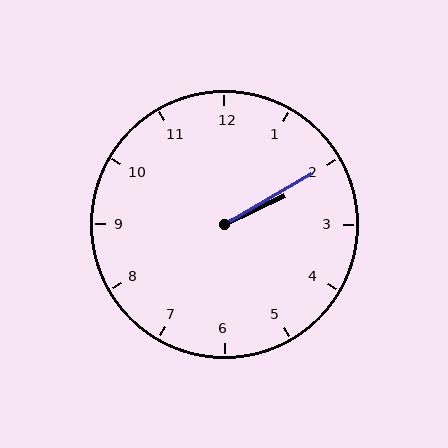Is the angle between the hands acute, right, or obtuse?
It is acute.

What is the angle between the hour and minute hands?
Approximately 5 degrees.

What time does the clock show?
2:10.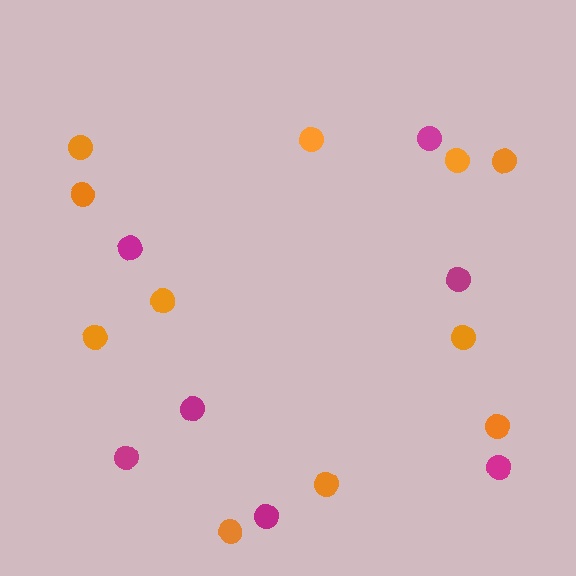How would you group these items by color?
There are 2 groups: one group of orange circles (11) and one group of magenta circles (7).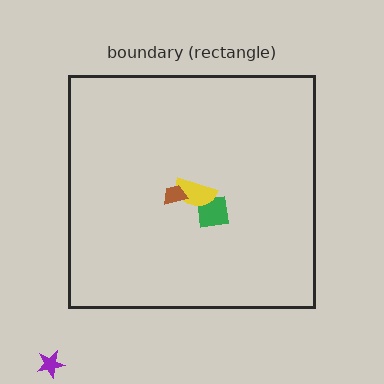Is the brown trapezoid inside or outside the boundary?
Inside.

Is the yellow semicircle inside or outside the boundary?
Inside.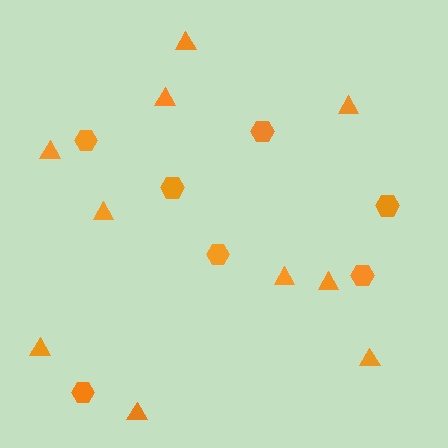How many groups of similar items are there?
There are 2 groups: one group of hexagons (7) and one group of triangles (10).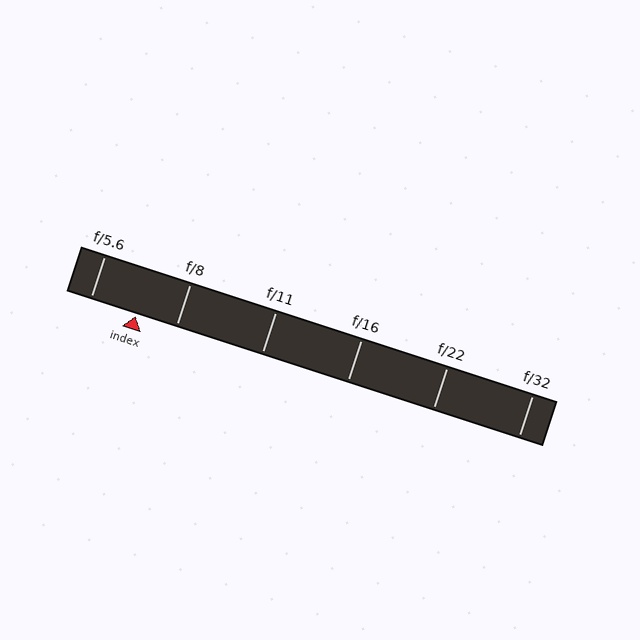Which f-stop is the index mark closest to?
The index mark is closest to f/8.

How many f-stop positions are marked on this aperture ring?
There are 6 f-stop positions marked.